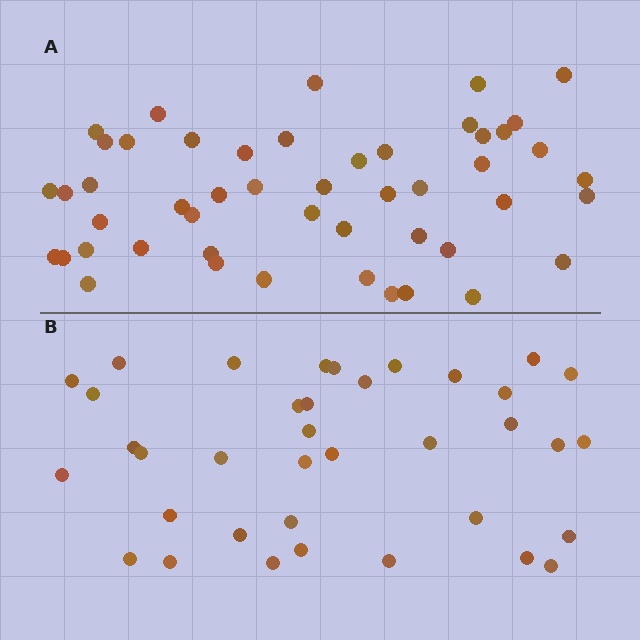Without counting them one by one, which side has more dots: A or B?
Region A (the top region) has more dots.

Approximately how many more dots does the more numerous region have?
Region A has roughly 12 or so more dots than region B.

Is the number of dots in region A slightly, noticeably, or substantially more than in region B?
Region A has noticeably more, but not dramatically so. The ratio is roughly 1.3 to 1.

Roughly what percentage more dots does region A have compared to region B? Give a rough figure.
About 30% more.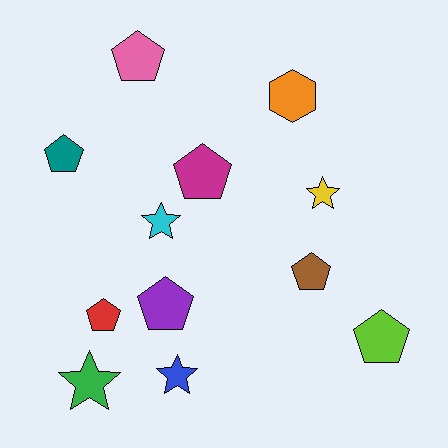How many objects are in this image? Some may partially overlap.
There are 12 objects.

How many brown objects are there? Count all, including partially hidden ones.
There is 1 brown object.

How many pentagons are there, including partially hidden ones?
There are 7 pentagons.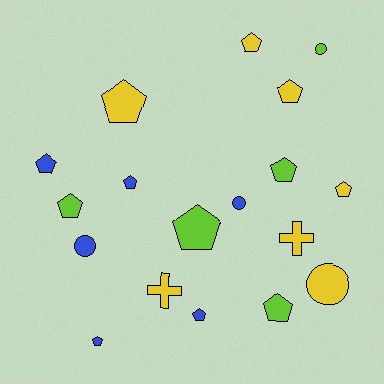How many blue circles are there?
There are 2 blue circles.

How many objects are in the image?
There are 18 objects.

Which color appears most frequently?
Yellow, with 7 objects.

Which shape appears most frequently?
Pentagon, with 12 objects.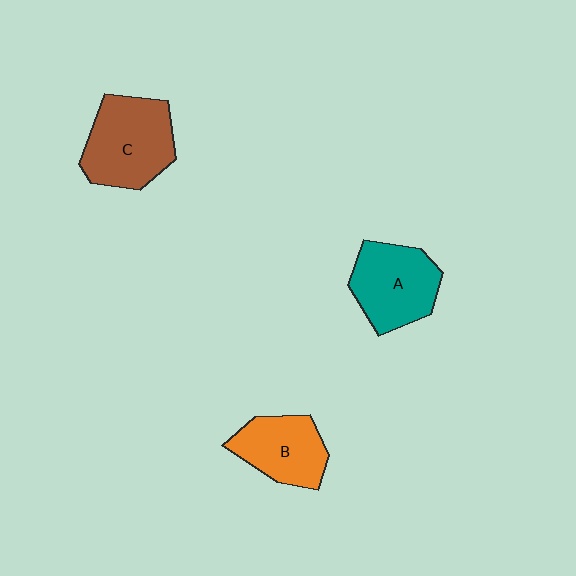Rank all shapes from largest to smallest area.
From largest to smallest: C (brown), A (teal), B (orange).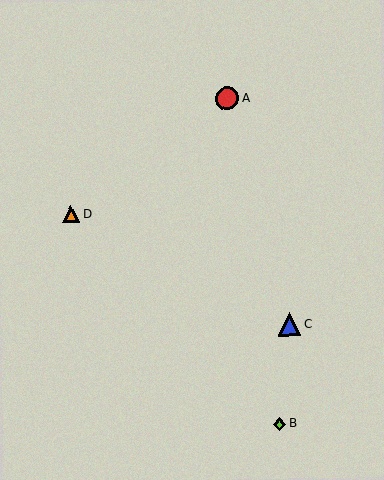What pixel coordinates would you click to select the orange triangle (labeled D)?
Click at (71, 214) to select the orange triangle D.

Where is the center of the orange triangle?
The center of the orange triangle is at (71, 214).